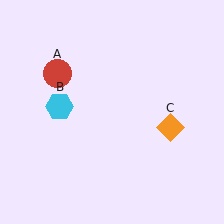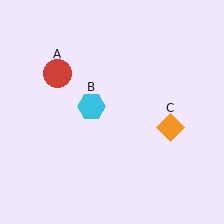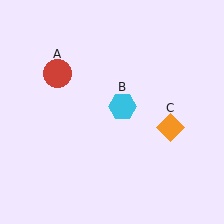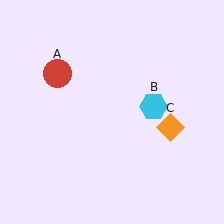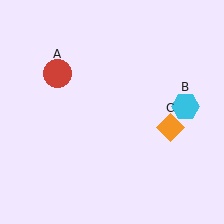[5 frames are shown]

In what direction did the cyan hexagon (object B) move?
The cyan hexagon (object B) moved right.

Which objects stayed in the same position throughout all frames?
Red circle (object A) and orange diamond (object C) remained stationary.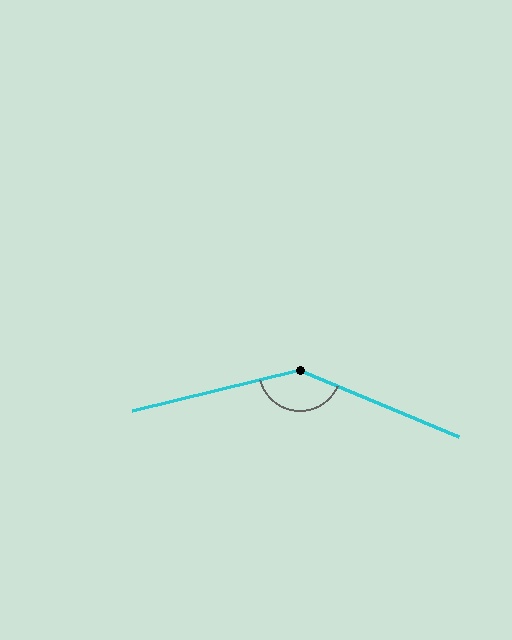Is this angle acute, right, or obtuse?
It is obtuse.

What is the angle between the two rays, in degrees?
Approximately 143 degrees.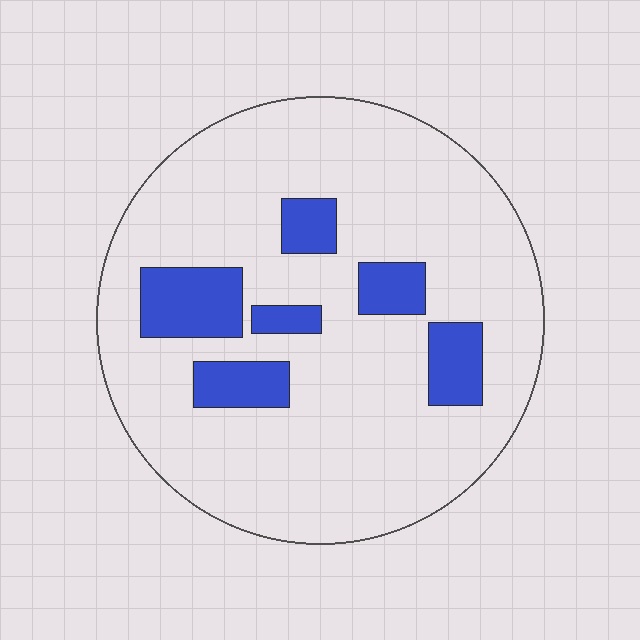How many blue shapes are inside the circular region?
6.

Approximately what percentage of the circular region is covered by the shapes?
Approximately 15%.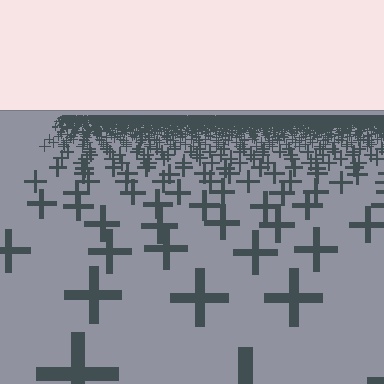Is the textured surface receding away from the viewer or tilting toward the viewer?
The surface is receding away from the viewer. Texture elements get smaller and denser toward the top.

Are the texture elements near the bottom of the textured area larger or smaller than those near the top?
Larger. Near the bottom, elements are closer to the viewer and appear at a bigger on-screen size.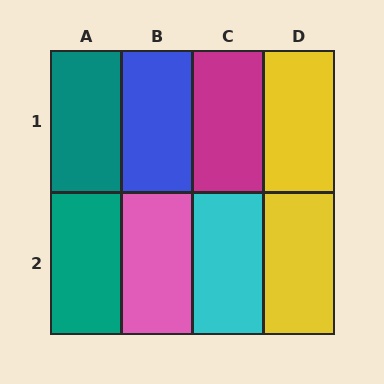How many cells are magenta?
1 cell is magenta.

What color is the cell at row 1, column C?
Magenta.